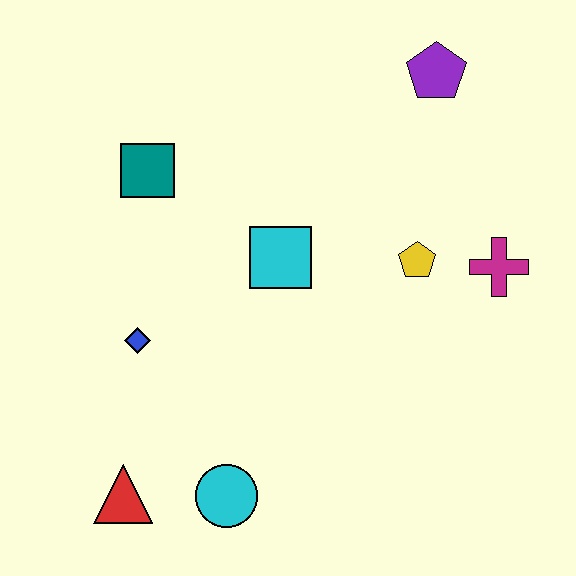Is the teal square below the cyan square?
No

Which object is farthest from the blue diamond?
The purple pentagon is farthest from the blue diamond.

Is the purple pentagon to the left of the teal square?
No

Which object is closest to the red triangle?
The cyan circle is closest to the red triangle.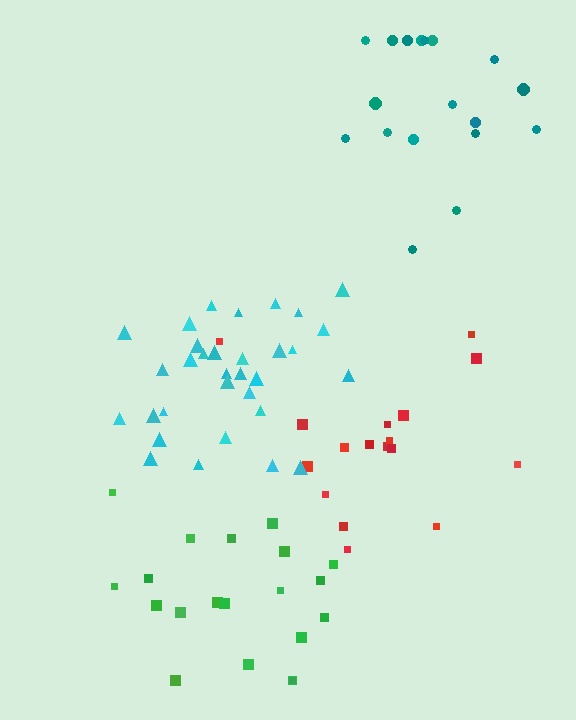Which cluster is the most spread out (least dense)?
Red.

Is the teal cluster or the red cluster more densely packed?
Teal.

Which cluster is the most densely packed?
Cyan.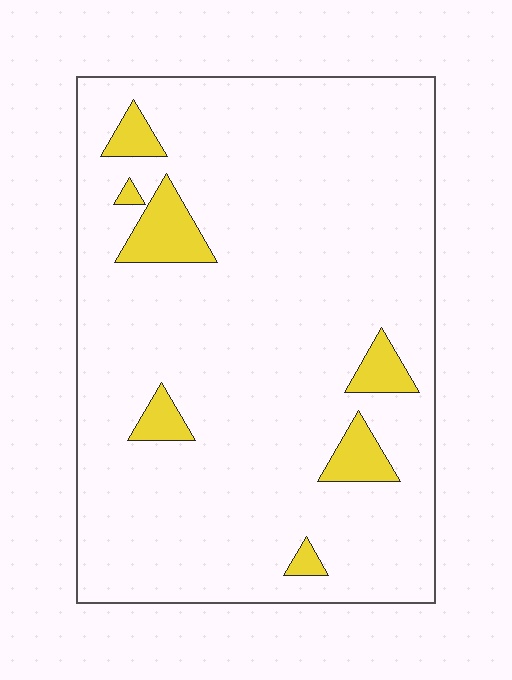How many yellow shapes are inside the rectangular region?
7.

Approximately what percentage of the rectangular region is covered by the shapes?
Approximately 10%.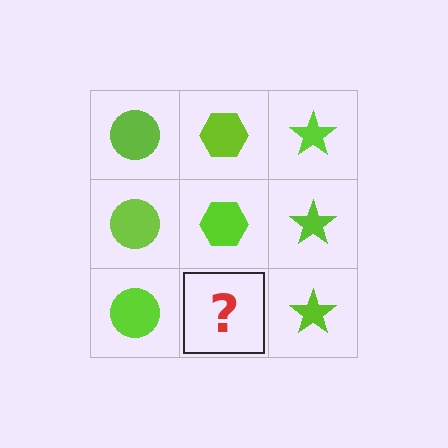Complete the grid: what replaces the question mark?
The question mark should be replaced with a lime hexagon.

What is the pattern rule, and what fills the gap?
The rule is that each column has a consistent shape. The gap should be filled with a lime hexagon.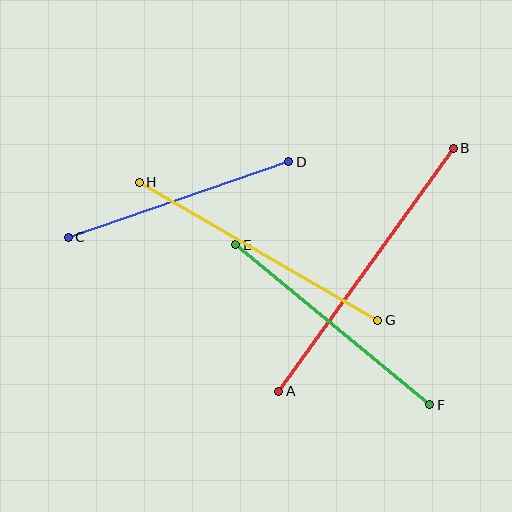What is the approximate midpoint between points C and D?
The midpoint is at approximately (179, 200) pixels.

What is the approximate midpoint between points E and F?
The midpoint is at approximately (333, 325) pixels.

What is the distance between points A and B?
The distance is approximately 299 pixels.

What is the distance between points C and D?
The distance is approximately 233 pixels.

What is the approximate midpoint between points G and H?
The midpoint is at approximately (258, 251) pixels.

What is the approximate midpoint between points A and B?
The midpoint is at approximately (366, 270) pixels.